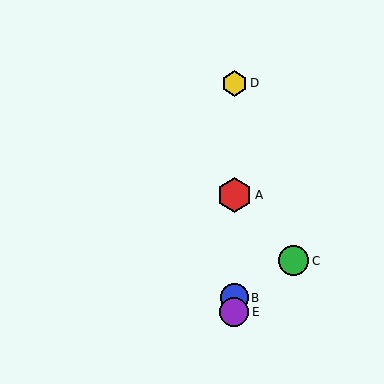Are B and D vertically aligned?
Yes, both are at x≈234.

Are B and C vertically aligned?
No, B is at x≈234 and C is at x≈294.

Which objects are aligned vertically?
Objects A, B, D, E are aligned vertically.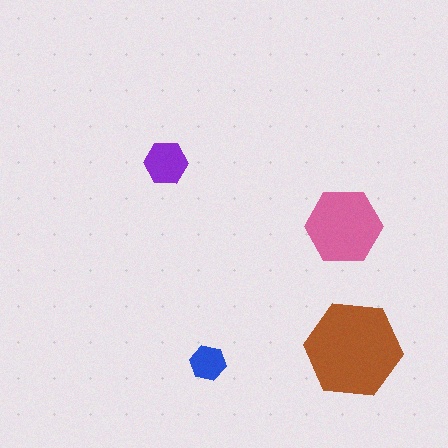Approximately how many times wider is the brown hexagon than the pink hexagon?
About 1.5 times wider.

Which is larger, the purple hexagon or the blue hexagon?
The purple one.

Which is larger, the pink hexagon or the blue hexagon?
The pink one.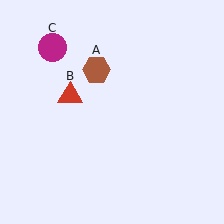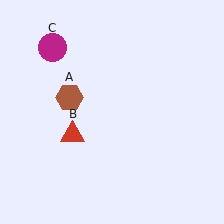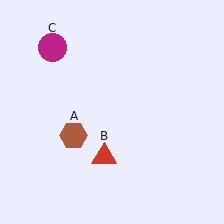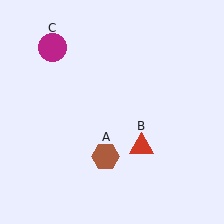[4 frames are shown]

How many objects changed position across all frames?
2 objects changed position: brown hexagon (object A), red triangle (object B).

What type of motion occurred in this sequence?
The brown hexagon (object A), red triangle (object B) rotated counterclockwise around the center of the scene.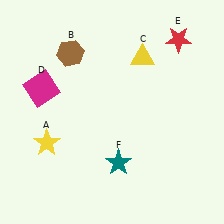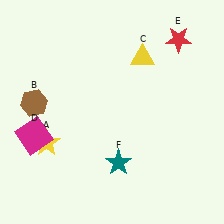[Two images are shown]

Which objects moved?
The objects that moved are: the brown hexagon (B), the magenta square (D).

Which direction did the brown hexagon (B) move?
The brown hexagon (B) moved down.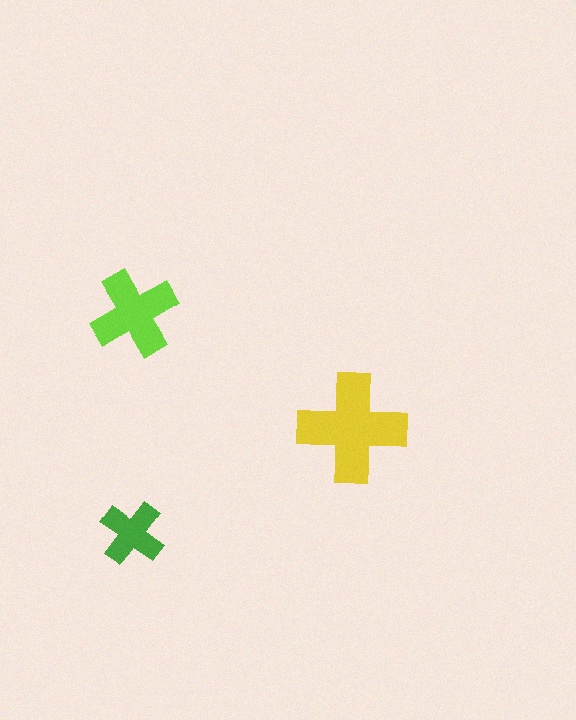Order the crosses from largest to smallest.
the yellow one, the lime one, the green one.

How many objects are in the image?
There are 3 objects in the image.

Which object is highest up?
The lime cross is topmost.